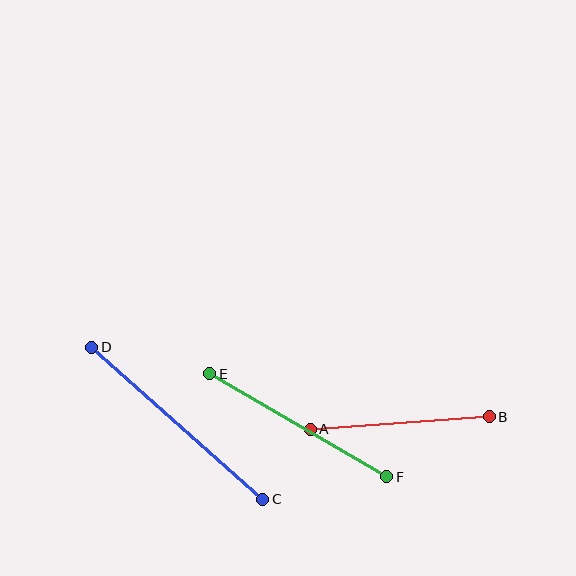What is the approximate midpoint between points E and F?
The midpoint is at approximately (298, 425) pixels.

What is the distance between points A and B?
The distance is approximately 179 pixels.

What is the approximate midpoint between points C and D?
The midpoint is at approximately (177, 423) pixels.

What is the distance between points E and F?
The distance is approximately 205 pixels.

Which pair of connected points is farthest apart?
Points C and D are farthest apart.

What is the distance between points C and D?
The distance is approximately 229 pixels.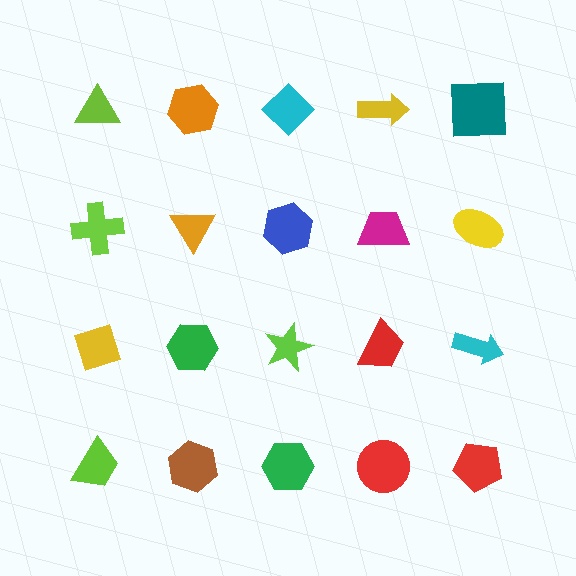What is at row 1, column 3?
A cyan diamond.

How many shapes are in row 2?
5 shapes.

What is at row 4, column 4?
A red circle.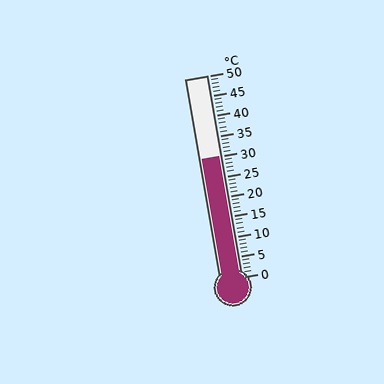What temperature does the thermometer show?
The thermometer shows approximately 30°C.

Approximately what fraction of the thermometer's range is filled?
The thermometer is filled to approximately 60% of its range.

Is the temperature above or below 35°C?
The temperature is below 35°C.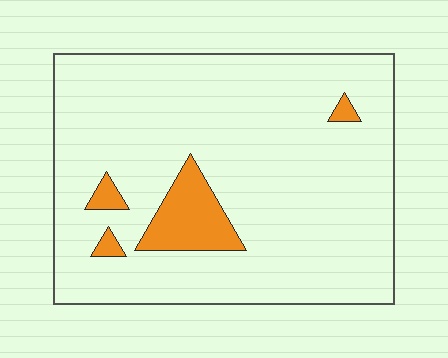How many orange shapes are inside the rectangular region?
4.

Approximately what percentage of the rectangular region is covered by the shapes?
Approximately 10%.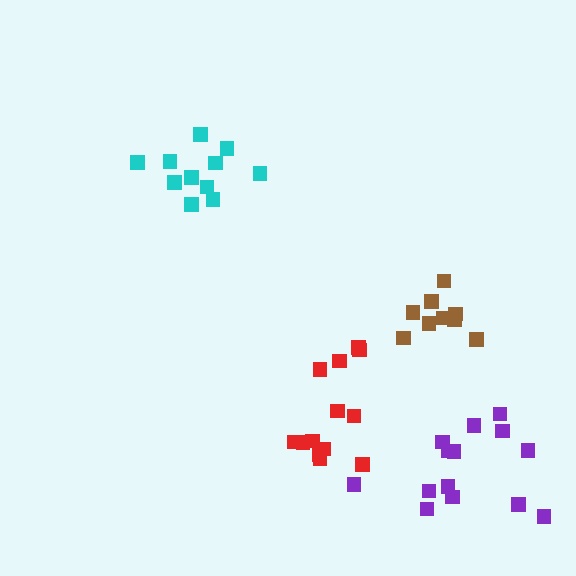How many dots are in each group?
Group 1: 11 dots, Group 2: 13 dots, Group 3: 14 dots, Group 4: 9 dots (47 total).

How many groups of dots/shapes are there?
There are 4 groups.